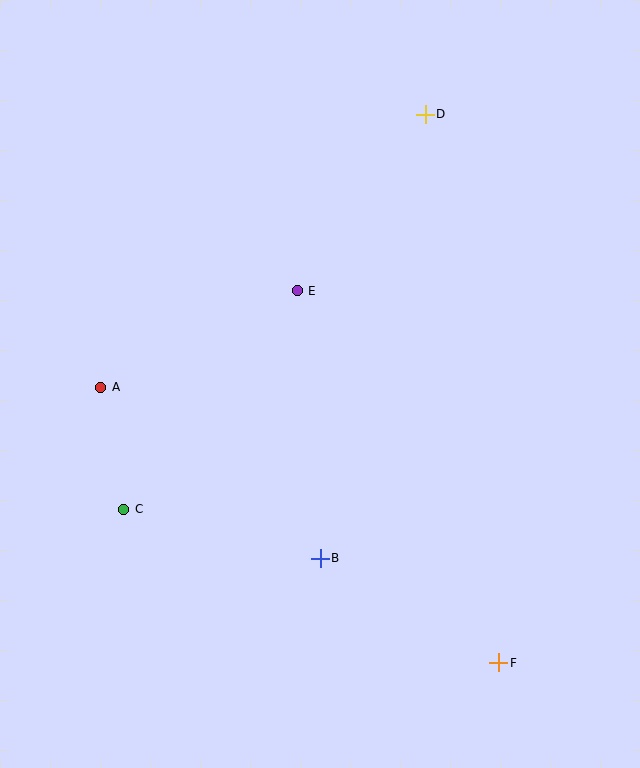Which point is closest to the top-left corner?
Point A is closest to the top-left corner.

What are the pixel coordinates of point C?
Point C is at (124, 509).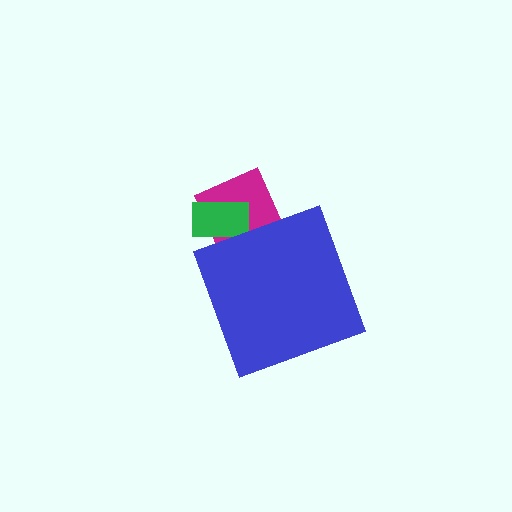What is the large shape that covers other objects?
A blue diamond.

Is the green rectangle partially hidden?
Yes, the green rectangle is partially hidden behind the blue diamond.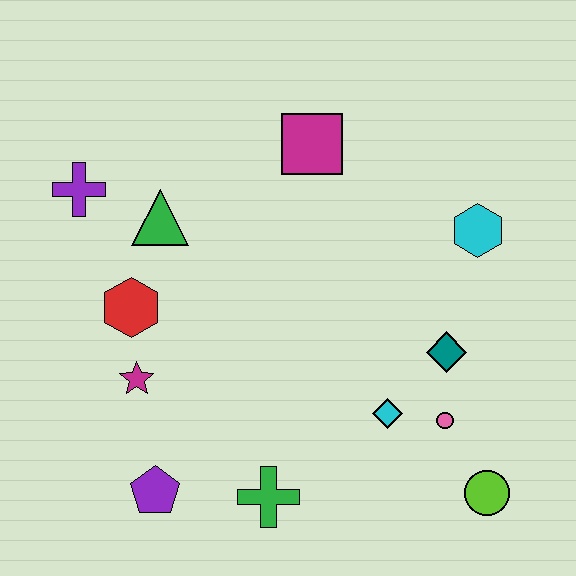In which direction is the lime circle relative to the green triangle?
The lime circle is to the right of the green triangle.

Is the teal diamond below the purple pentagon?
No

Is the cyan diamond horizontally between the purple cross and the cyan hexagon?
Yes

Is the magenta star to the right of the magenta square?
No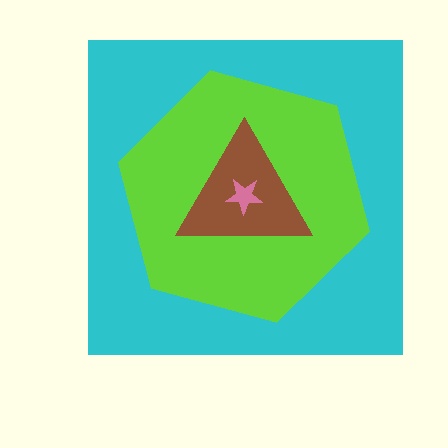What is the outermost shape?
The cyan square.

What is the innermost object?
The pink star.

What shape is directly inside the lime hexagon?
The brown triangle.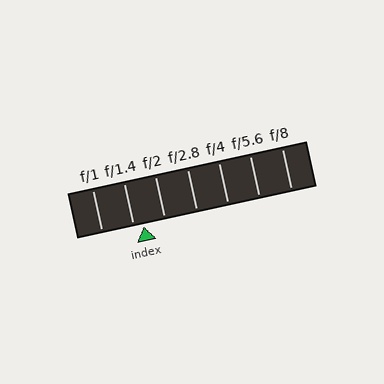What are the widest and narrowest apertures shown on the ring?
The widest aperture shown is f/1 and the narrowest is f/8.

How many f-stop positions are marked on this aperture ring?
There are 7 f-stop positions marked.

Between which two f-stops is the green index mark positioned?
The index mark is between f/1.4 and f/2.